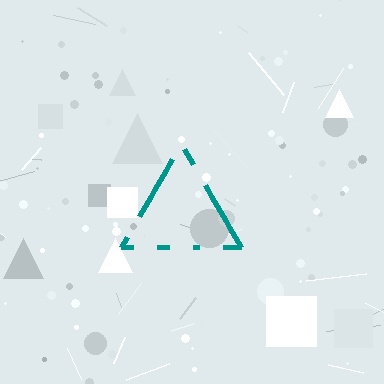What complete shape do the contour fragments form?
The contour fragments form a triangle.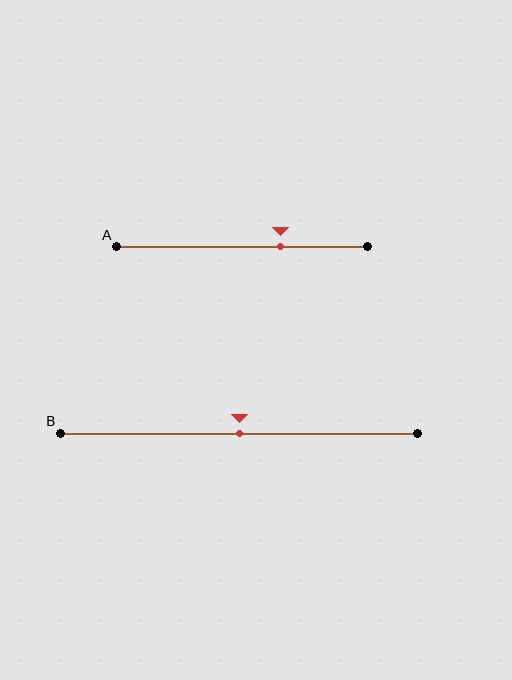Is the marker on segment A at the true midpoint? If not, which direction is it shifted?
No, the marker on segment A is shifted to the right by about 15% of the segment length.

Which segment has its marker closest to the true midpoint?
Segment B has its marker closest to the true midpoint.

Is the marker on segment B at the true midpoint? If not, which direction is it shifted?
Yes, the marker on segment B is at the true midpoint.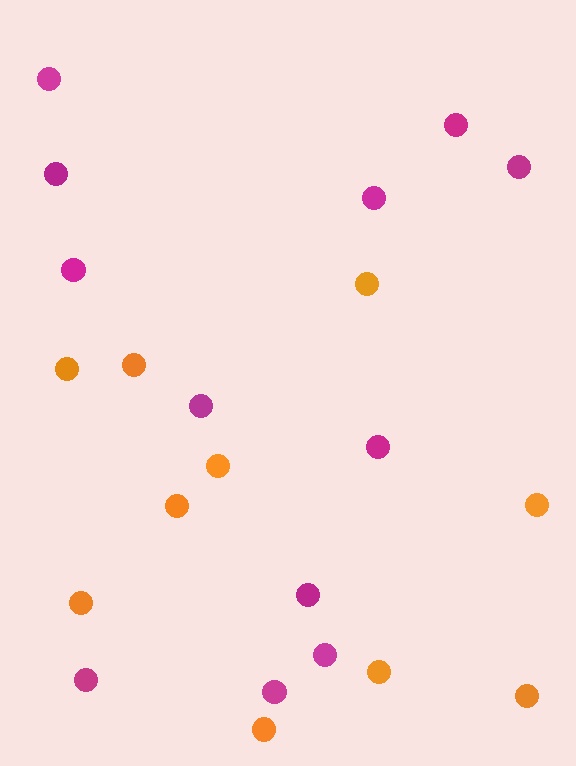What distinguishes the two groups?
There are 2 groups: one group of magenta circles (12) and one group of orange circles (10).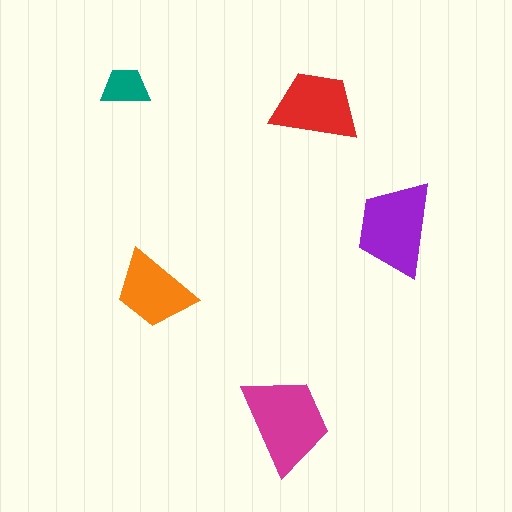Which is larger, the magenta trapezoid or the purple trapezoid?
The magenta one.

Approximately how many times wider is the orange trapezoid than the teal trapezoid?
About 1.5 times wider.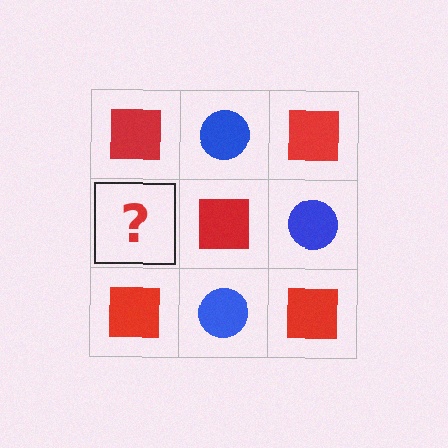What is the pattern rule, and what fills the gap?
The rule is that it alternates red square and blue circle in a checkerboard pattern. The gap should be filled with a blue circle.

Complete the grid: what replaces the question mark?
The question mark should be replaced with a blue circle.